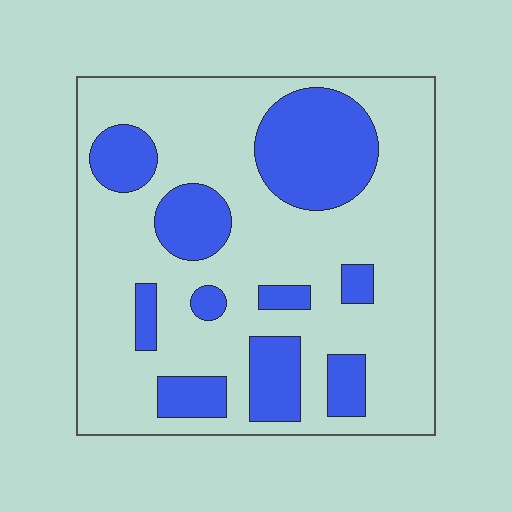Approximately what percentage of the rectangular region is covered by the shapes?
Approximately 30%.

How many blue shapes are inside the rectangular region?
10.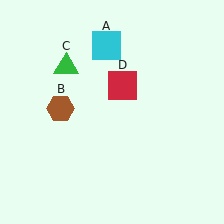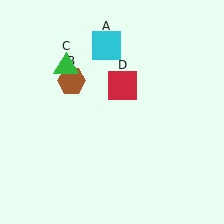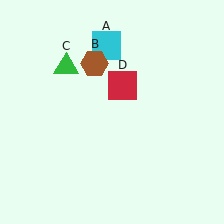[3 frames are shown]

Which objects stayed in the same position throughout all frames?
Cyan square (object A) and green triangle (object C) and red square (object D) remained stationary.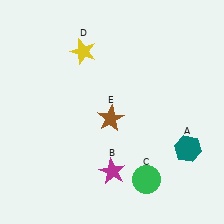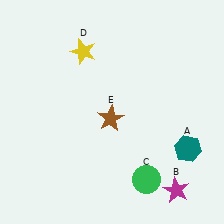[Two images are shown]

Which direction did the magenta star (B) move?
The magenta star (B) moved right.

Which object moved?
The magenta star (B) moved right.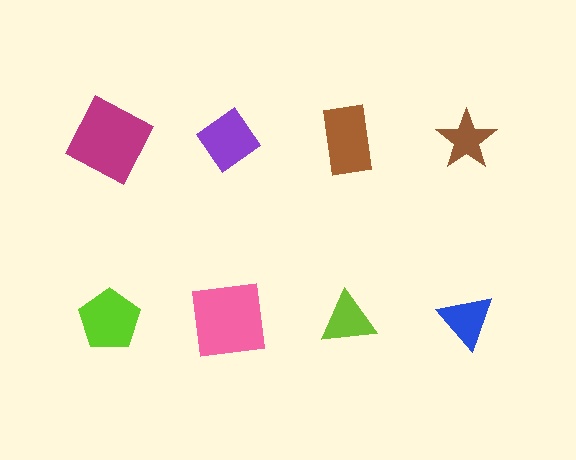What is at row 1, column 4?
A brown star.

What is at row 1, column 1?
A magenta square.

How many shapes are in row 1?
4 shapes.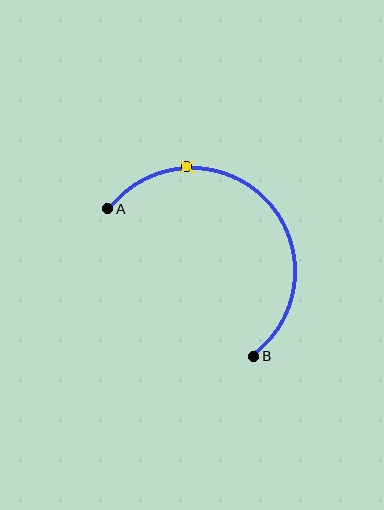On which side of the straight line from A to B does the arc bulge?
The arc bulges above and to the right of the straight line connecting A and B.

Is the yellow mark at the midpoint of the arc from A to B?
No. The yellow mark lies on the arc but is closer to endpoint A. The arc midpoint would be at the point on the curve equidistant along the arc from both A and B.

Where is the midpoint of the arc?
The arc midpoint is the point on the curve farthest from the straight line joining A and B. It sits above and to the right of that line.